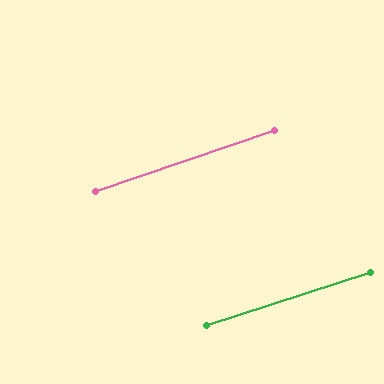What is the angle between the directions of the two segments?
Approximately 1 degree.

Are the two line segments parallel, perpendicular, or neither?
Parallel — their directions differ by only 0.7°.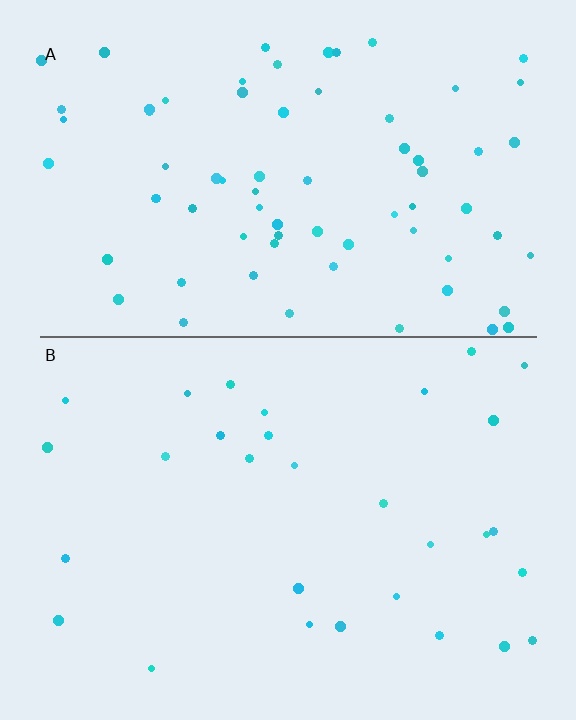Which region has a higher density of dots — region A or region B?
A (the top).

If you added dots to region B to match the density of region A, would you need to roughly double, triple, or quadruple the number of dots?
Approximately double.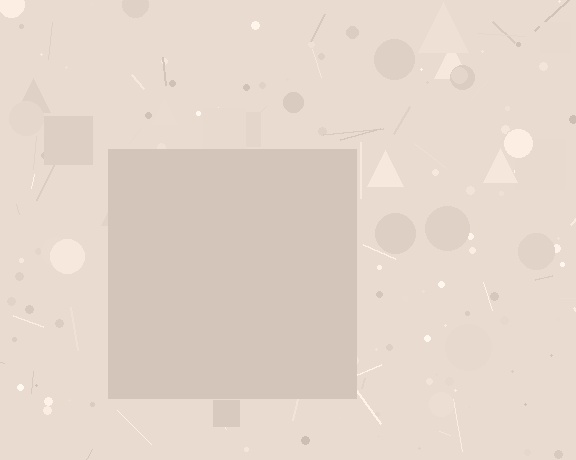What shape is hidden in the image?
A square is hidden in the image.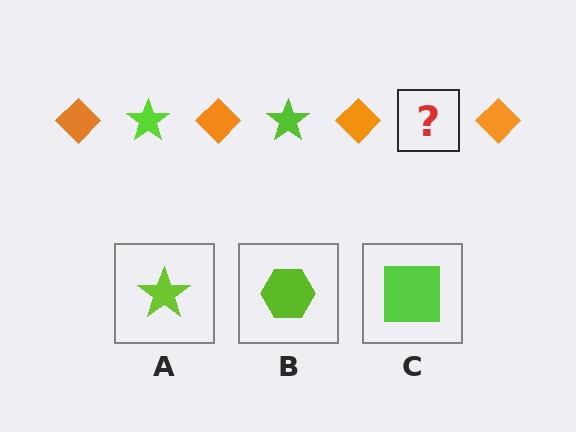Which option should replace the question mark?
Option A.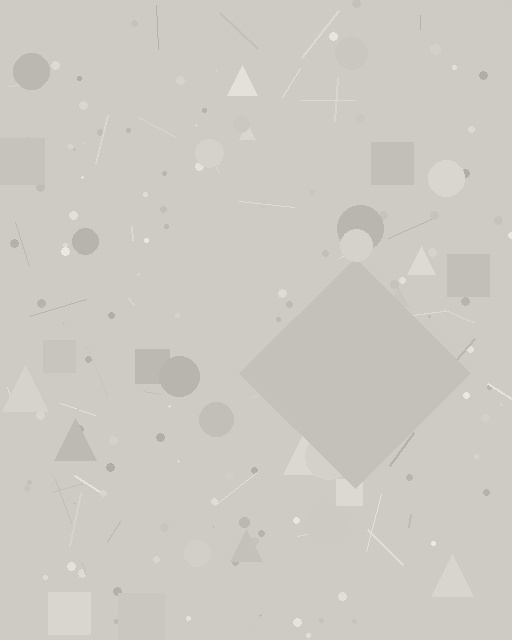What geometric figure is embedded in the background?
A diamond is embedded in the background.